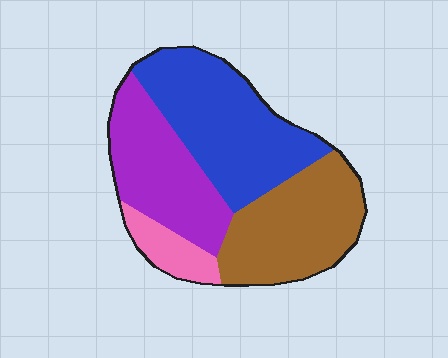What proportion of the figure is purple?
Purple takes up about one quarter (1/4) of the figure.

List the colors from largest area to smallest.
From largest to smallest: blue, brown, purple, pink.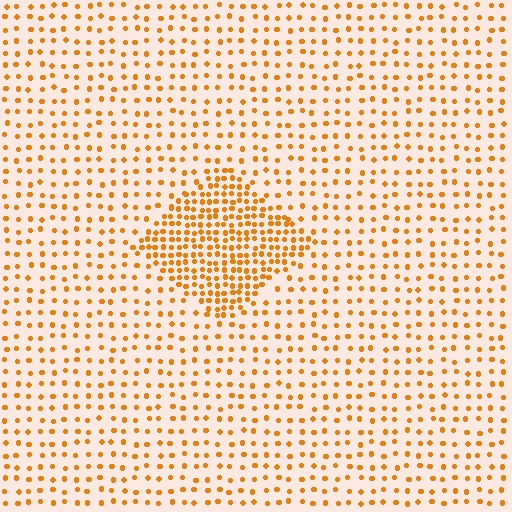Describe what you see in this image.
The image contains small orange elements arranged at two different densities. A diamond-shaped region is visible where the elements are more densely packed than the surrounding area.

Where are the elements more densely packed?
The elements are more densely packed inside the diamond boundary.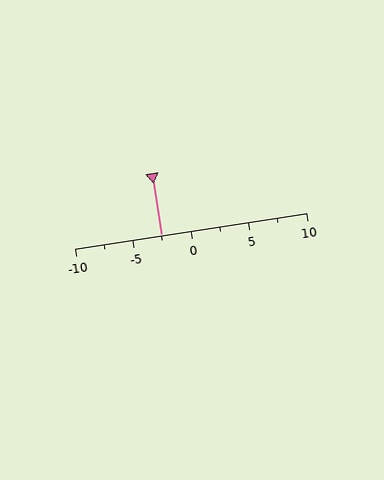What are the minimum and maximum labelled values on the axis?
The axis runs from -10 to 10.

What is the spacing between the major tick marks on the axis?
The major ticks are spaced 5 apart.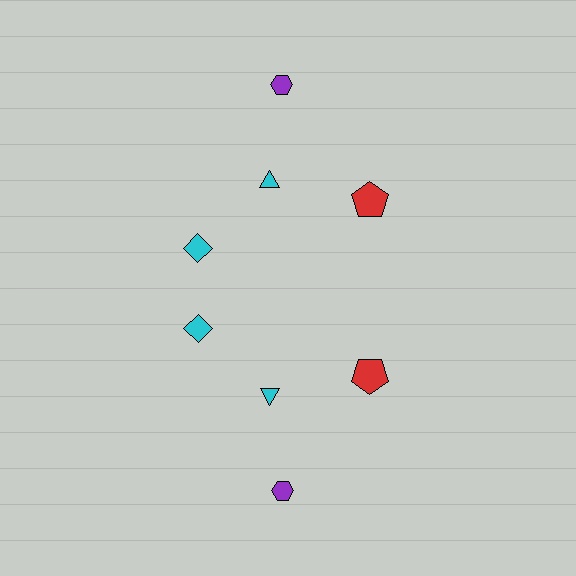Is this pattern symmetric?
Yes, this pattern has bilateral (reflection) symmetry.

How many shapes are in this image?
There are 8 shapes in this image.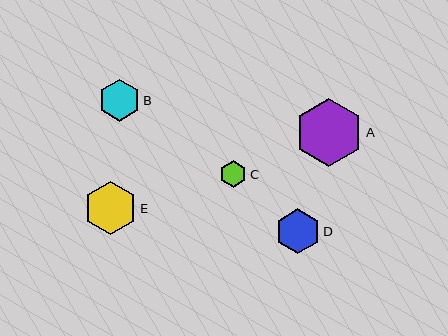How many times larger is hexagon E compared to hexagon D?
Hexagon E is approximately 1.2 times the size of hexagon D.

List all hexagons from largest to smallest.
From largest to smallest: A, E, D, B, C.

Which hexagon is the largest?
Hexagon A is the largest with a size of approximately 68 pixels.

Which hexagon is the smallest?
Hexagon C is the smallest with a size of approximately 26 pixels.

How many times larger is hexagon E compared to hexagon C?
Hexagon E is approximately 2.0 times the size of hexagon C.